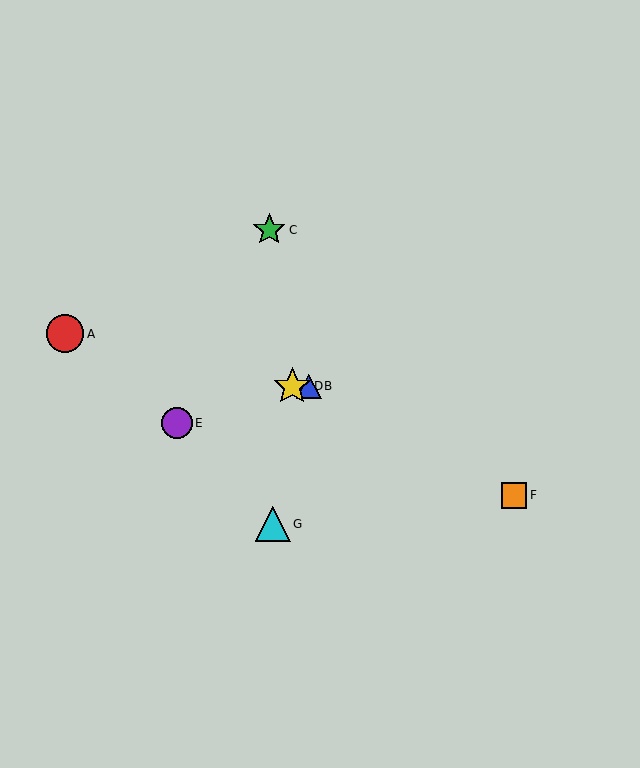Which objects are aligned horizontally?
Objects B, D are aligned horizontally.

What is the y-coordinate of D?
Object D is at y≈386.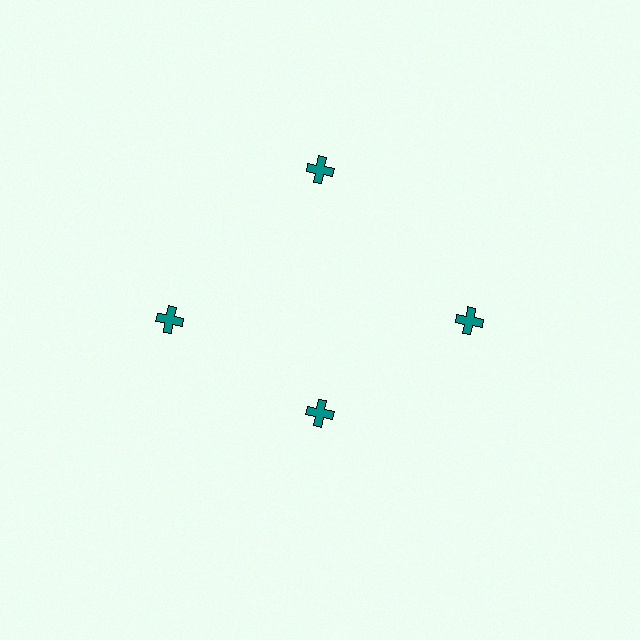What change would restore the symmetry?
The symmetry would be restored by moving it outward, back onto the ring so that all 4 crosses sit at equal angles and equal distance from the center.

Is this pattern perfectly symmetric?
No. The 4 teal crosses are arranged in a ring, but one element near the 6 o'clock position is pulled inward toward the center, breaking the 4-fold rotational symmetry.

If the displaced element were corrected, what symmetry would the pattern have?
It would have 4-fold rotational symmetry — the pattern would map onto itself every 90 degrees.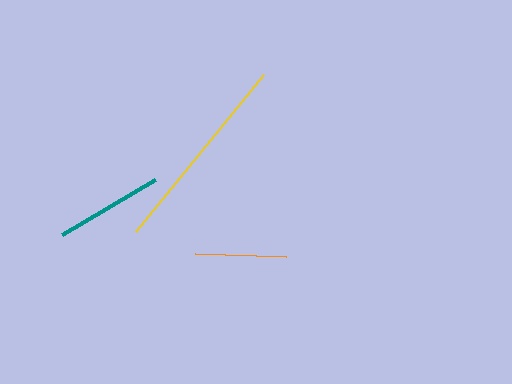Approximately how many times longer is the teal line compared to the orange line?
The teal line is approximately 1.2 times the length of the orange line.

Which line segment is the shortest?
The orange line is the shortest at approximately 91 pixels.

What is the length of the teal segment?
The teal segment is approximately 108 pixels long.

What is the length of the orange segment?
The orange segment is approximately 91 pixels long.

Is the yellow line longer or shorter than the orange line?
The yellow line is longer than the orange line.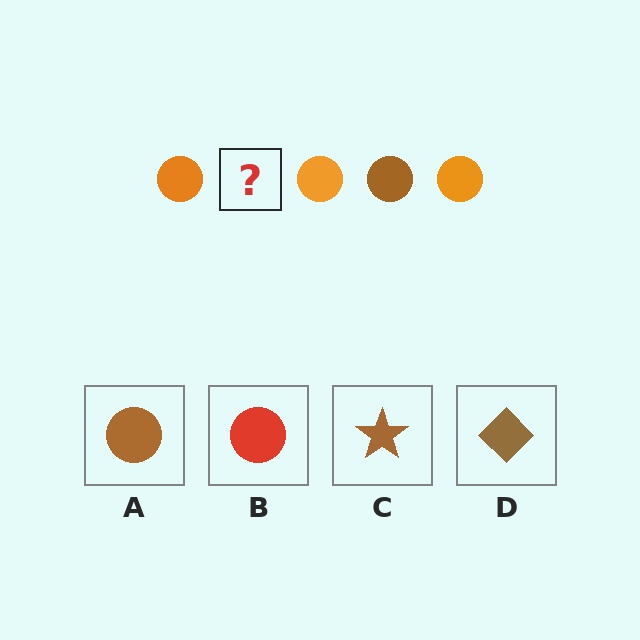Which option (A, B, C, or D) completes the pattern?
A.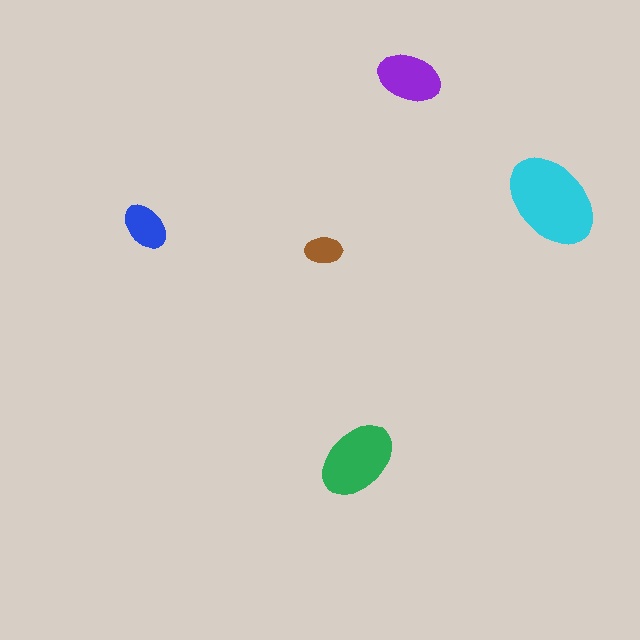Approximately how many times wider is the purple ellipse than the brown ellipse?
About 1.5 times wider.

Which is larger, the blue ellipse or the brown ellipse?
The blue one.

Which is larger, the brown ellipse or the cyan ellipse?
The cyan one.